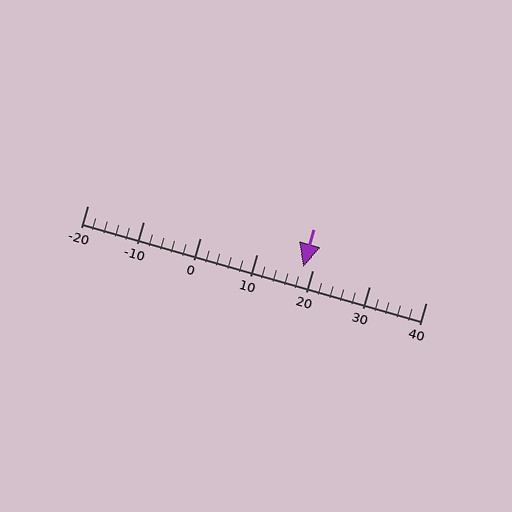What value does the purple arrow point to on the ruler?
The purple arrow points to approximately 18.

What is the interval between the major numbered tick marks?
The major tick marks are spaced 10 units apart.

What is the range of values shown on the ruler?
The ruler shows values from -20 to 40.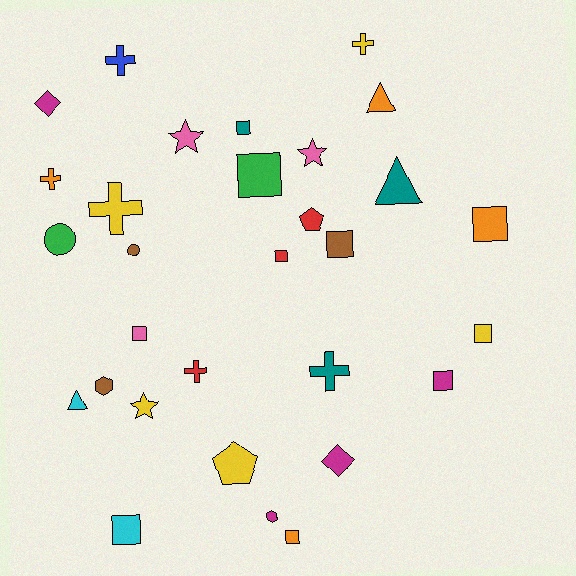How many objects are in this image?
There are 30 objects.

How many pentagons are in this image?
There are 2 pentagons.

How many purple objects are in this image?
There are no purple objects.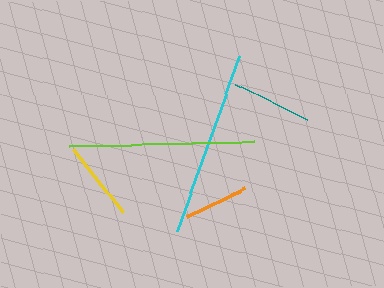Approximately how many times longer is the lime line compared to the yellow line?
The lime line is approximately 2.3 times the length of the yellow line.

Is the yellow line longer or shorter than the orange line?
The yellow line is longer than the orange line.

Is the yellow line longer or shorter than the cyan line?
The cyan line is longer than the yellow line.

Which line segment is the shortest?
The orange line is the shortest at approximately 66 pixels.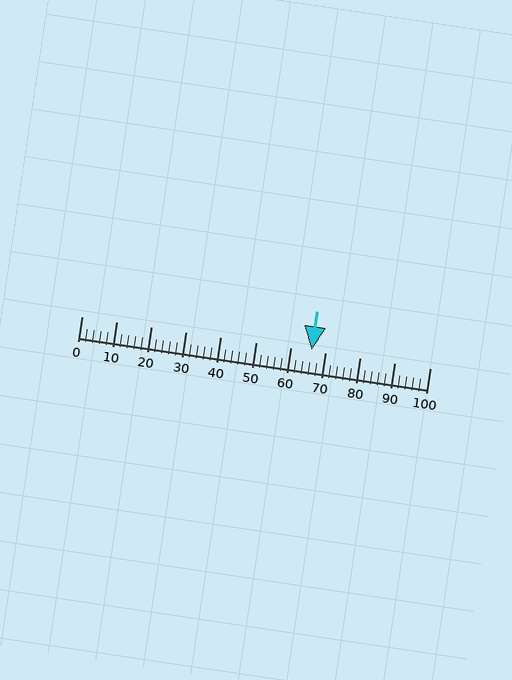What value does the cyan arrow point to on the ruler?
The cyan arrow points to approximately 66.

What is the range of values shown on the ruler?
The ruler shows values from 0 to 100.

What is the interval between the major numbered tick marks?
The major tick marks are spaced 10 units apart.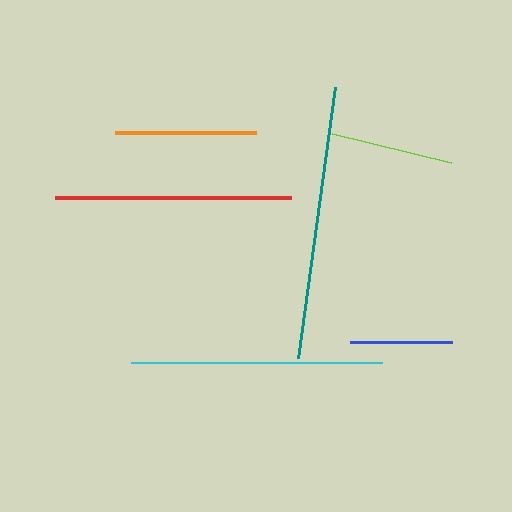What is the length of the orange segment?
The orange segment is approximately 141 pixels long.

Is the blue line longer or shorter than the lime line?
The lime line is longer than the blue line.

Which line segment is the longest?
The teal line is the longest at approximately 273 pixels.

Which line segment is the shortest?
The blue line is the shortest at approximately 102 pixels.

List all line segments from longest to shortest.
From longest to shortest: teal, cyan, red, orange, lime, blue.